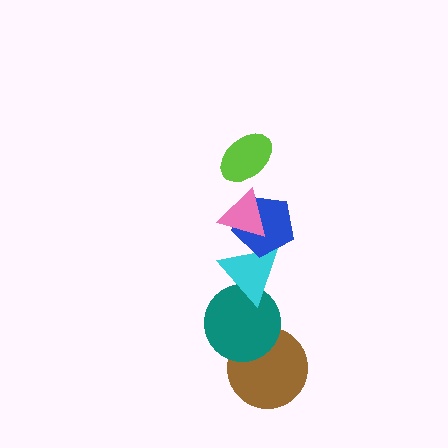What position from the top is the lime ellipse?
The lime ellipse is 1st from the top.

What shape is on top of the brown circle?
The teal circle is on top of the brown circle.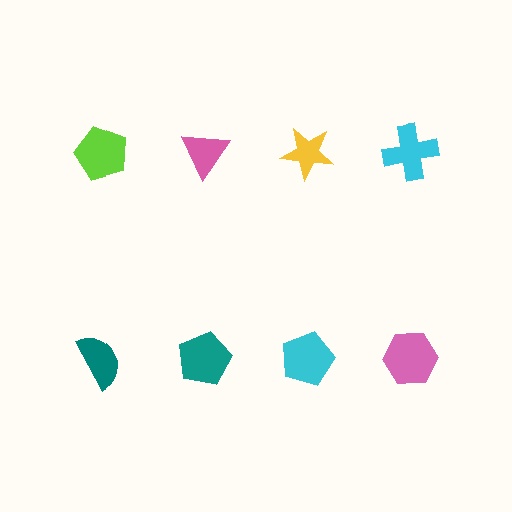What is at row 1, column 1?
A lime pentagon.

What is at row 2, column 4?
A pink hexagon.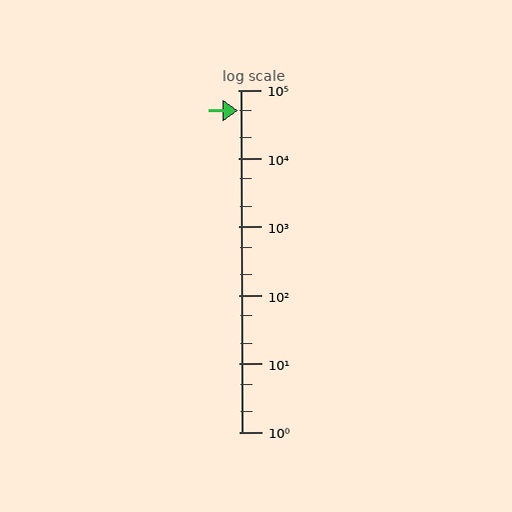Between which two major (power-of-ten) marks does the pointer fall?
The pointer is between 10000 and 100000.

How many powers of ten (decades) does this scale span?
The scale spans 5 decades, from 1 to 100000.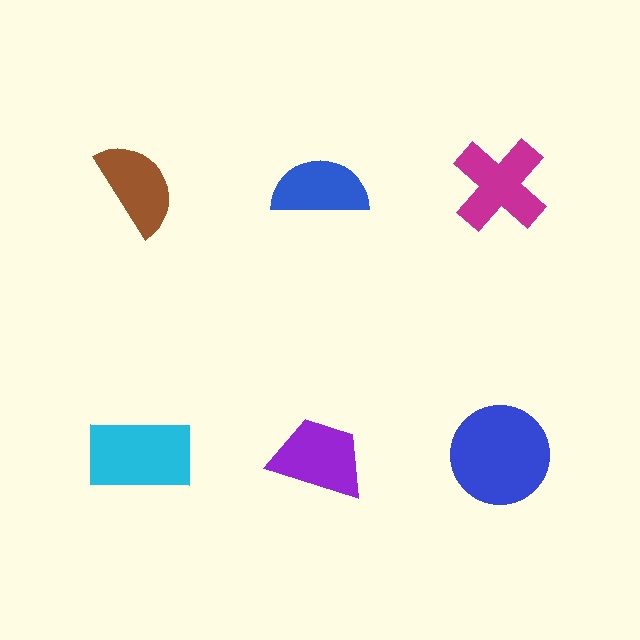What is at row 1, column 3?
A magenta cross.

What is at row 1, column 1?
A brown semicircle.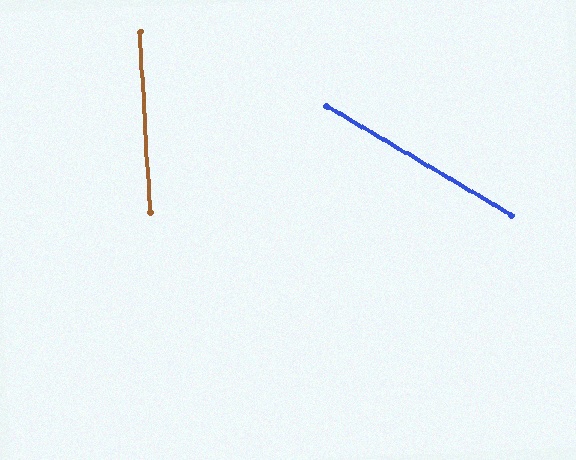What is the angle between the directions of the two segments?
Approximately 56 degrees.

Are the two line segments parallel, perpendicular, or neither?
Neither parallel nor perpendicular — they differ by about 56°.